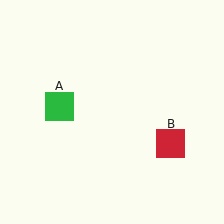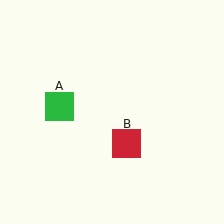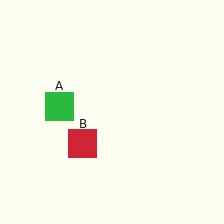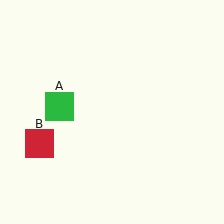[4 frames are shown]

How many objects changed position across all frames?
1 object changed position: red square (object B).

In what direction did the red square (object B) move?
The red square (object B) moved left.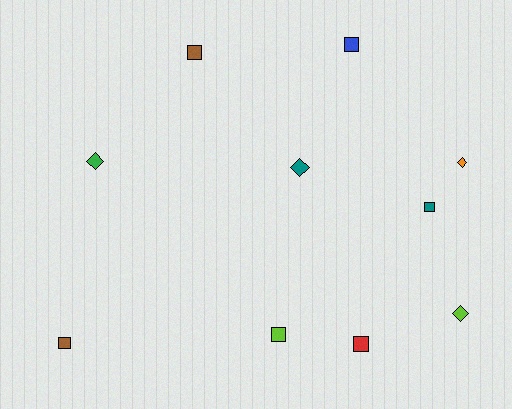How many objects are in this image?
There are 10 objects.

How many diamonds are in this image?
There are 4 diamonds.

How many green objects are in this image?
There is 1 green object.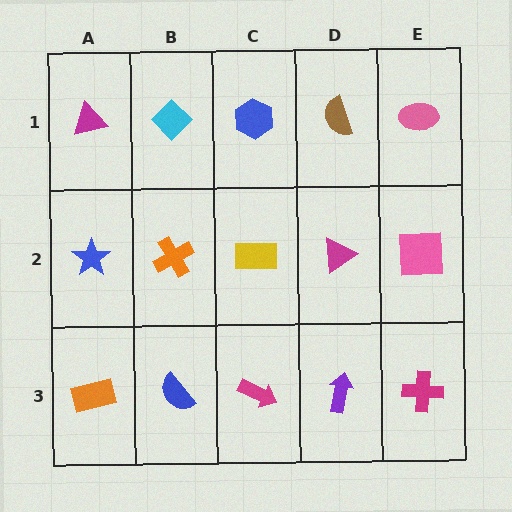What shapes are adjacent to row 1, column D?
A magenta triangle (row 2, column D), a blue hexagon (row 1, column C), a pink ellipse (row 1, column E).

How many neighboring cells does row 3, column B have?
3.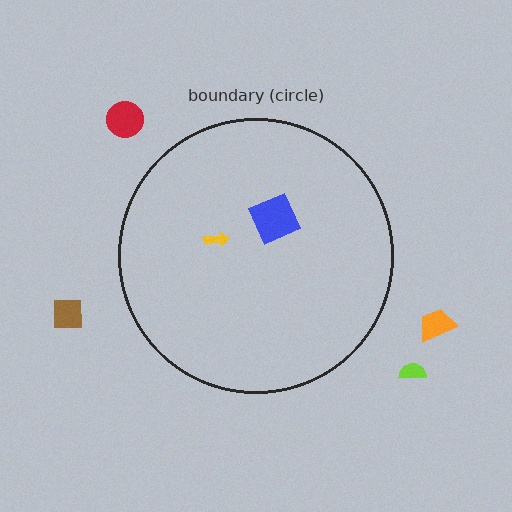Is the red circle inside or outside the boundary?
Outside.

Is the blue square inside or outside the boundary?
Inside.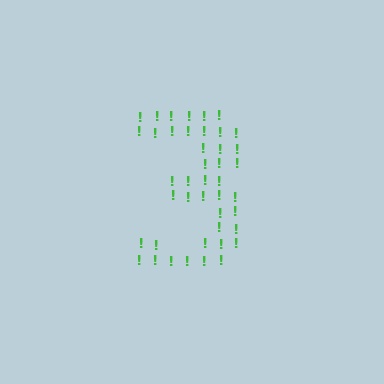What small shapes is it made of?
It is made of small exclamation marks.